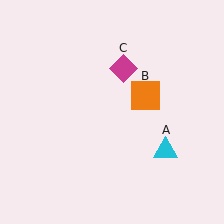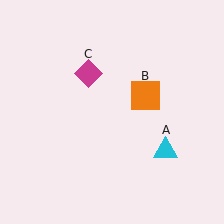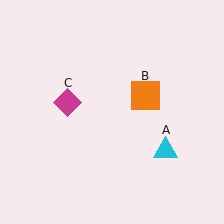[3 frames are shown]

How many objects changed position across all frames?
1 object changed position: magenta diamond (object C).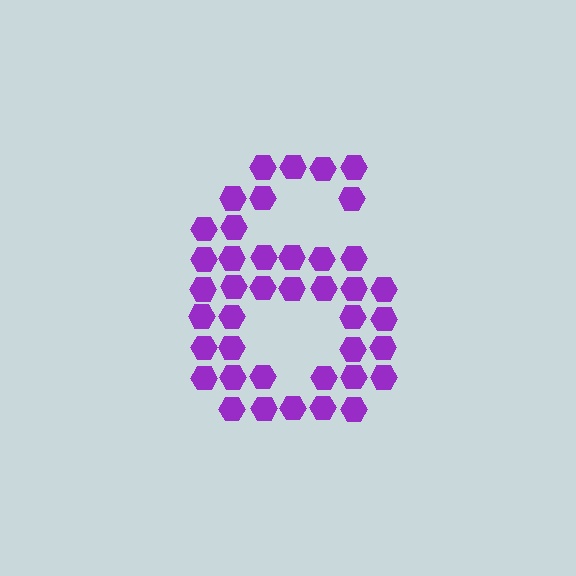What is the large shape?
The large shape is the digit 6.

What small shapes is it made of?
It is made of small hexagons.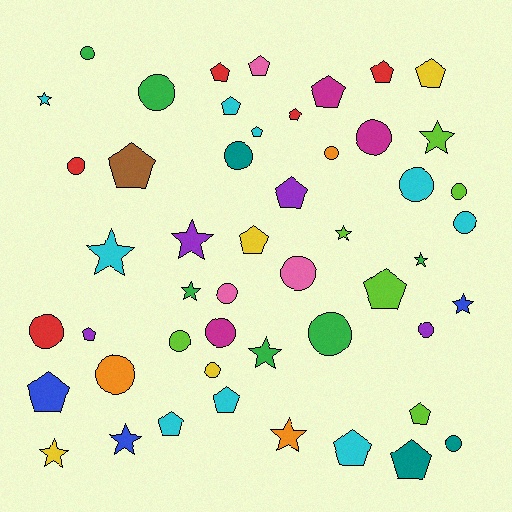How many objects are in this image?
There are 50 objects.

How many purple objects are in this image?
There are 4 purple objects.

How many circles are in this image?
There are 19 circles.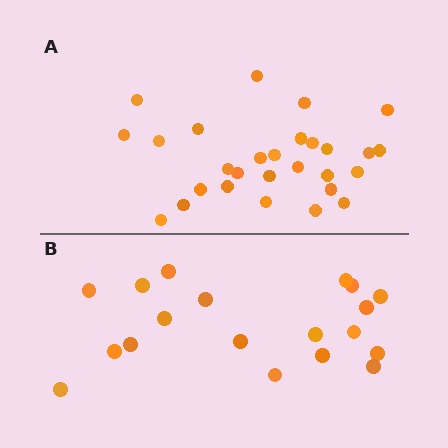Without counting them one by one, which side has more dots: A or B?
Region A (the top region) has more dots.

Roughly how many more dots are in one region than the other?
Region A has roughly 8 or so more dots than region B.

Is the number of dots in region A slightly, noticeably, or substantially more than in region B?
Region A has substantially more. The ratio is roughly 1.5 to 1.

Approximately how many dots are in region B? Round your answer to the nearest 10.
About 20 dots. (The exact count is 19, which rounds to 20.)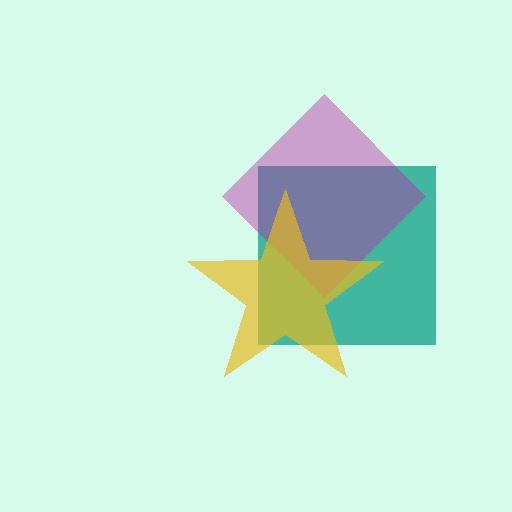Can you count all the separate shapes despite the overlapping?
Yes, there are 3 separate shapes.